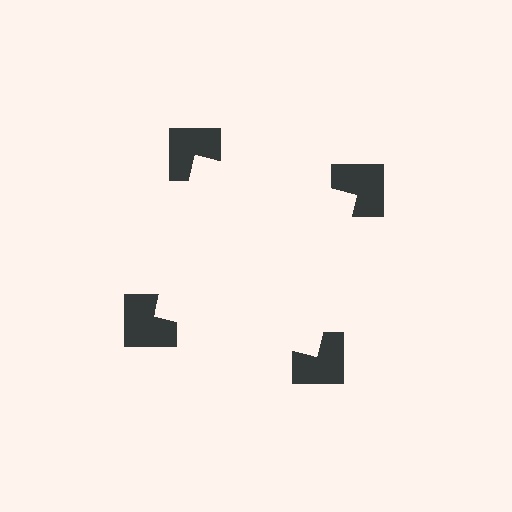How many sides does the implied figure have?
4 sides.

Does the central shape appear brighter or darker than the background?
It typically appears slightly brighter than the background, even though no actual brightness change is drawn.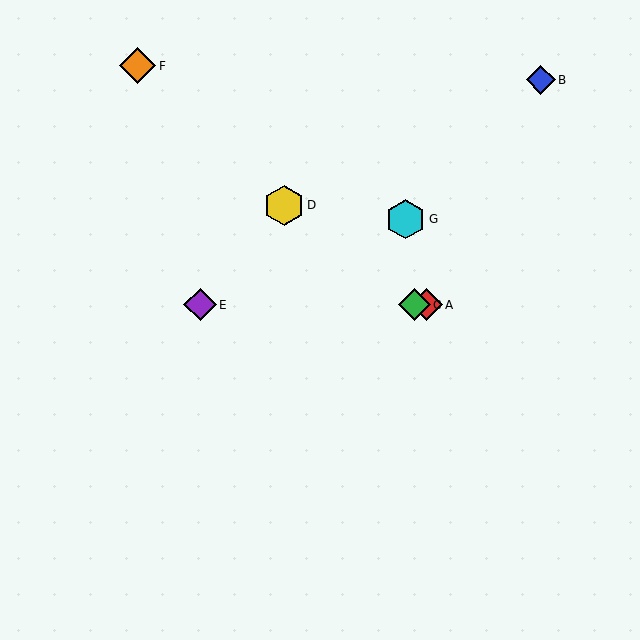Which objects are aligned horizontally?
Objects A, C, E are aligned horizontally.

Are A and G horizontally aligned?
No, A is at y≈305 and G is at y≈219.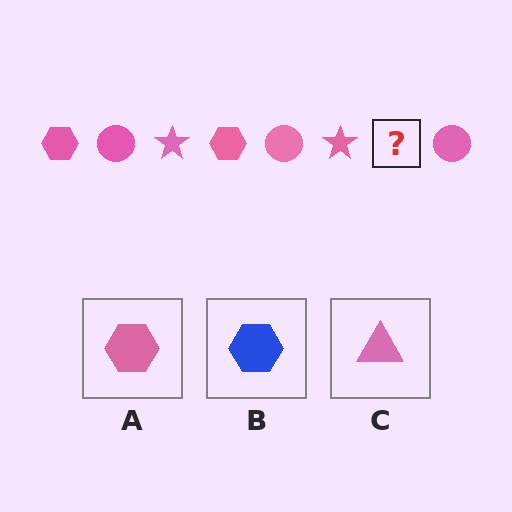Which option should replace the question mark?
Option A.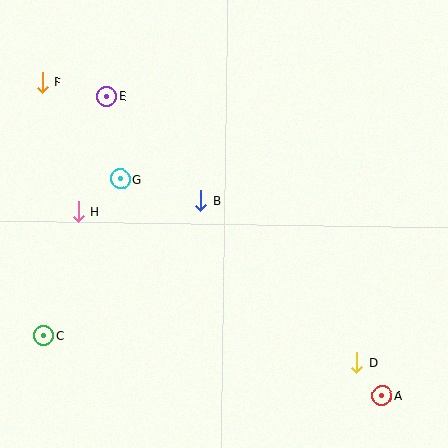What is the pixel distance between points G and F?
The distance between G and F is 124 pixels.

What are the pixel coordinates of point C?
Point C is at (44, 336).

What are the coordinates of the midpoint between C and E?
The midpoint between C and E is at (75, 216).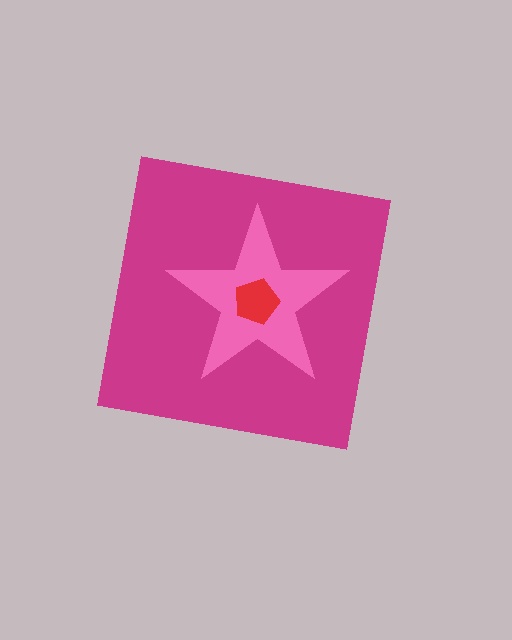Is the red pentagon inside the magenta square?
Yes.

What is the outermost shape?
The magenta square.